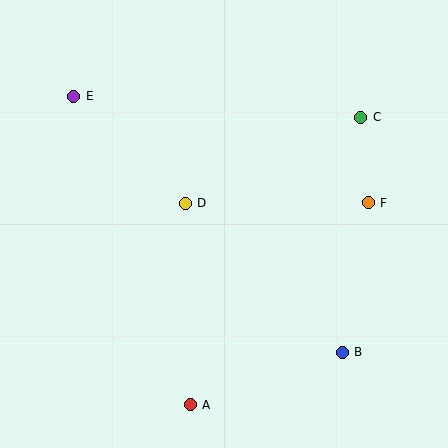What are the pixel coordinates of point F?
Point F is at (368, 203).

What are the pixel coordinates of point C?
Point C is at (361, 118).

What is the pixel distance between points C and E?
The distance between C and E is 288 pixels.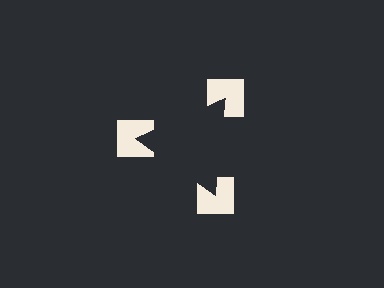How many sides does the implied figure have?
3 sides.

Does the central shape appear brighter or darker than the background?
It typically appears slightly darker than the background, even though no actual brightness change is drawn.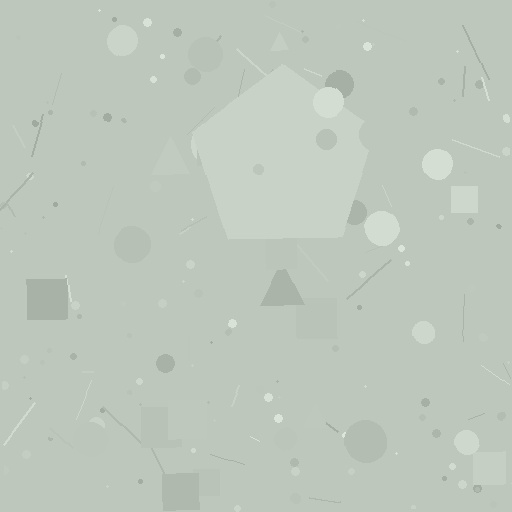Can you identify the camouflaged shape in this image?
The camouflaged shape is a pentagon.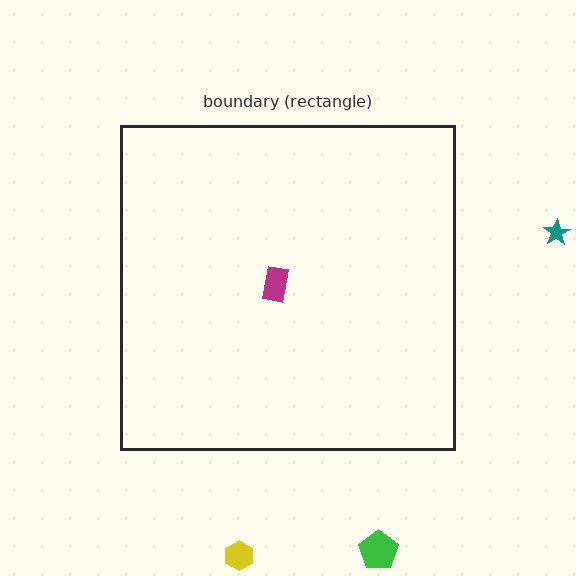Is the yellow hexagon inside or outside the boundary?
Outside.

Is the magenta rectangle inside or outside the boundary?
Inside.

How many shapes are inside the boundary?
1 inside, 3 outside.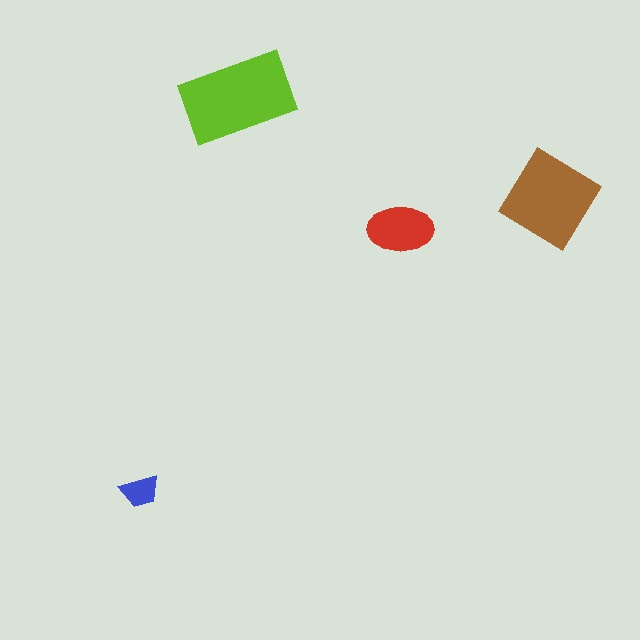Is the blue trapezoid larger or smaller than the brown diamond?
Smaller.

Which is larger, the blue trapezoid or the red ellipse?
The red ellipse.